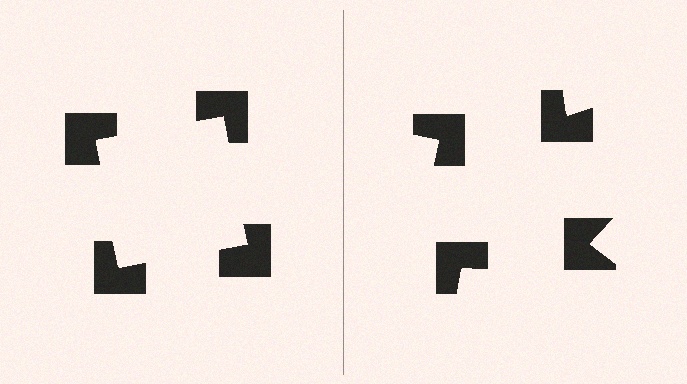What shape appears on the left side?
An illusory square.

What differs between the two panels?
The notched squares are positioned identically on both sides; only the wedge orientations differ. On the left they align to a square; on the right they are misaligned.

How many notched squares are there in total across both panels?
8 — 4 on each side.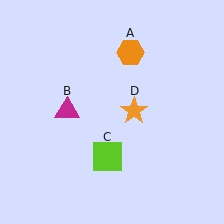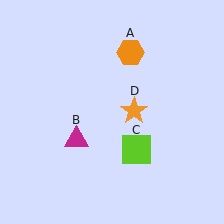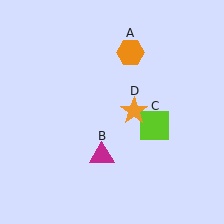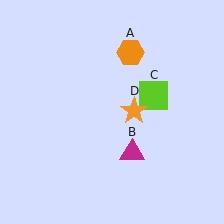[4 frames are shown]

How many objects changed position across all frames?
2 objects changed position: magenta triangle (object B), lime square (object C).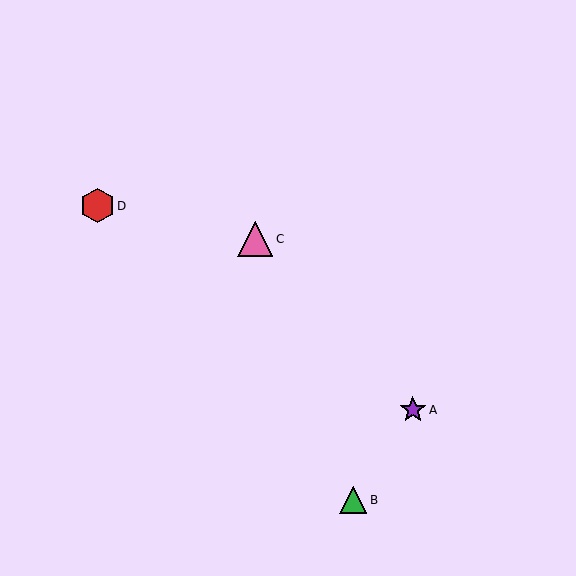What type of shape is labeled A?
Shape A is a purple star.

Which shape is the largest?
The pink triangle (labeled C) is the largest.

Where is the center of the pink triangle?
The center of the pink triangle is at (255, 239).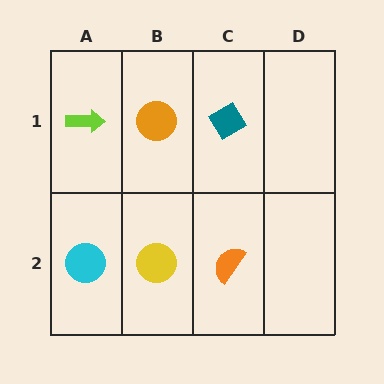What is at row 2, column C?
An orange semicircle.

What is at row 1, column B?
An orange circle.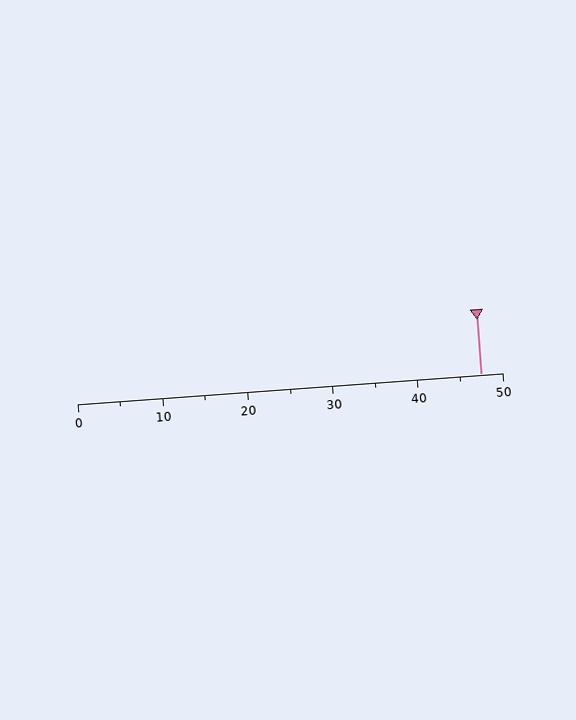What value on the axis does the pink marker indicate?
The marker indicates approximately 47.5.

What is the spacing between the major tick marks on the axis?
The major ticks are spaced 10 apart.